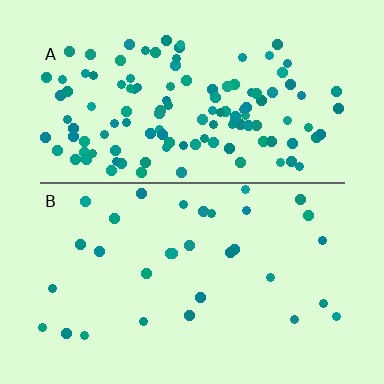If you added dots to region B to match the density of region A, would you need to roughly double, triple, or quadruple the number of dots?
Approximately quadruple.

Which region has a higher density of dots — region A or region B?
A (the top).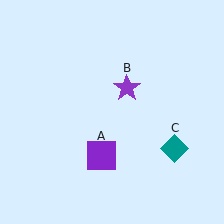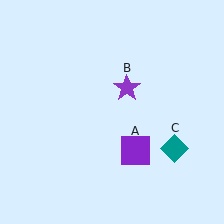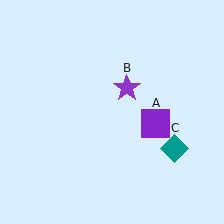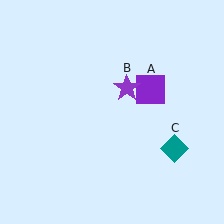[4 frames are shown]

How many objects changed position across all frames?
1 object changed position: purple square (object A).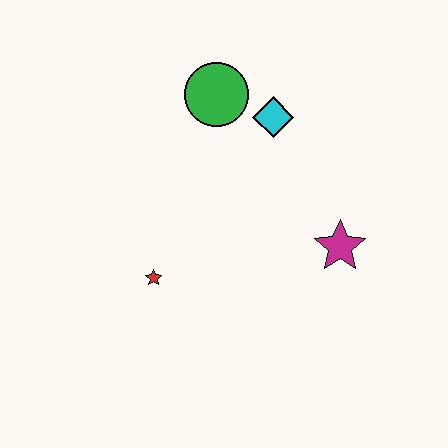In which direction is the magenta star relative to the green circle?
The magenta star is below the green circle.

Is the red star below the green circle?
Yes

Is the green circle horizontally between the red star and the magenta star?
Yes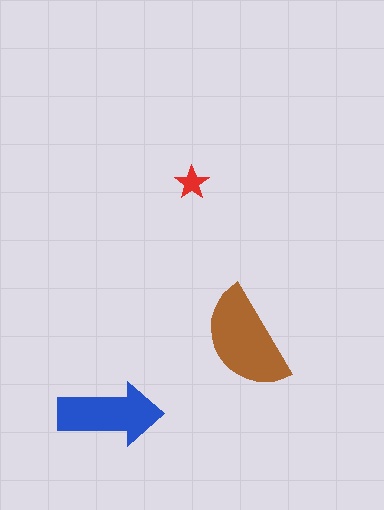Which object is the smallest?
The red star.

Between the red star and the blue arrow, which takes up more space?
The blue arrow.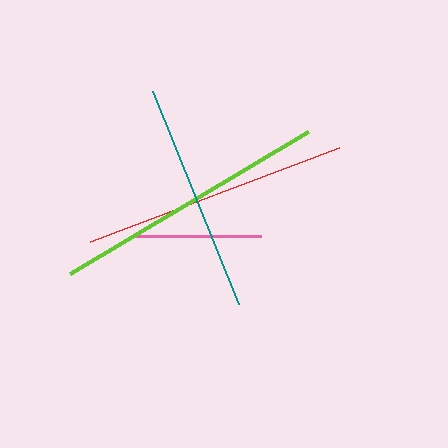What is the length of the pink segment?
The pink segment is approximately 129 pixels long.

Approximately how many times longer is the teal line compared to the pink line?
The teal line is approximately 1.8 times the length of the pink line.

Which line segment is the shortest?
The pink line is the shortest at approximately 129 pixels.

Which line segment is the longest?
The lime line is the longest at approximately 278 pixels.